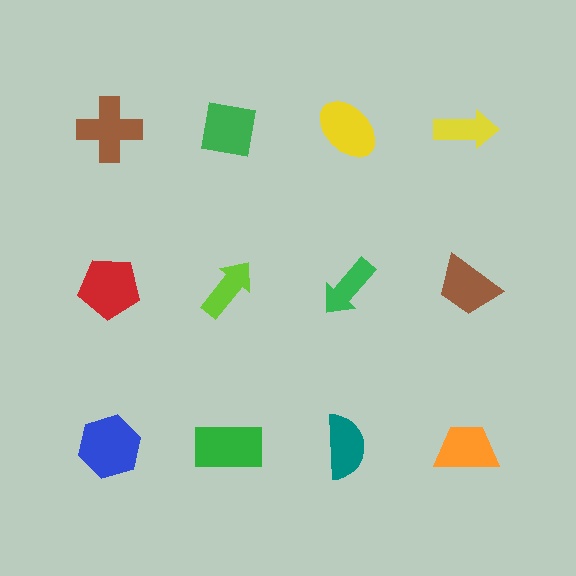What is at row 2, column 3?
A green arrow.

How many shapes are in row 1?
4 shapes.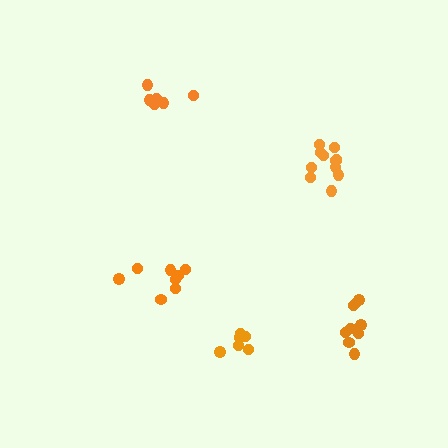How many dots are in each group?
Group 1: 6 dots, Group 2: 11 dots, Group 3: 11 dots, Group 4: 8 dots, Group 5: 6 dots (42 total).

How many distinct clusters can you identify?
There are 5 distinct clusters.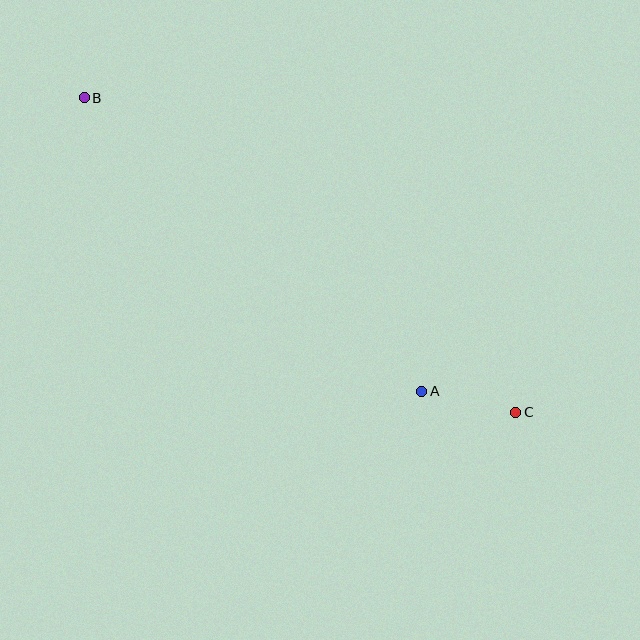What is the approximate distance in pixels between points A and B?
The distance between A and B is approximately 447 pixels.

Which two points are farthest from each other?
Points B and C are farthest from each other.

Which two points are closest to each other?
Points A and C are closest to each other.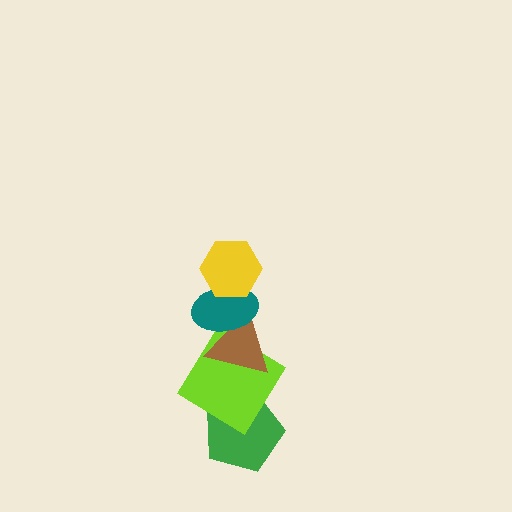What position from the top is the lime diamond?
The lime diamond is 4th from the top.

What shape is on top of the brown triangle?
The teal ellipse is on top of the brown triangle.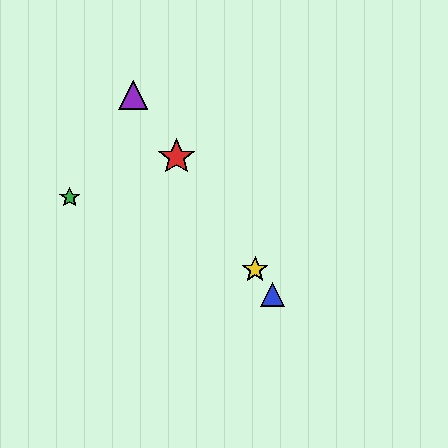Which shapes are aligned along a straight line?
The red star, the blue triangle, the yellow star, the purple triangle are aligned along a straight line.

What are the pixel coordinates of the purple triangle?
The purple triangle is at (133, 95).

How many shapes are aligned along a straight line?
4 shapes (the red star, the blue triangle, the yellow star, the purple triangle) are aligned along a straight line.